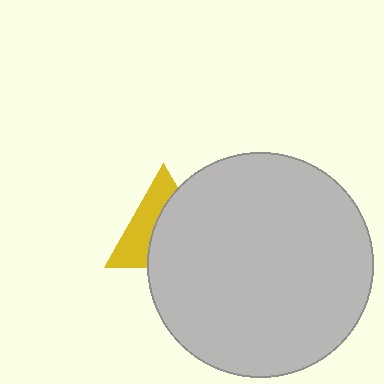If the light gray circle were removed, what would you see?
You would see the complete yellow triangle.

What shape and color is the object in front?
The object in front is a light gray circle.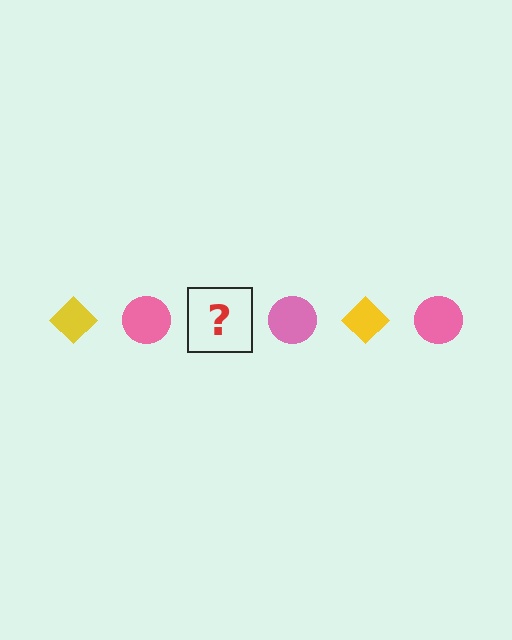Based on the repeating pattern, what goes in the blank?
The blank should be a yellow diamond.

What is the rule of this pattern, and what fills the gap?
The rule is that the pattern alternates between yellow diamond and pink circle. The gap should be filled with a yellow diamond.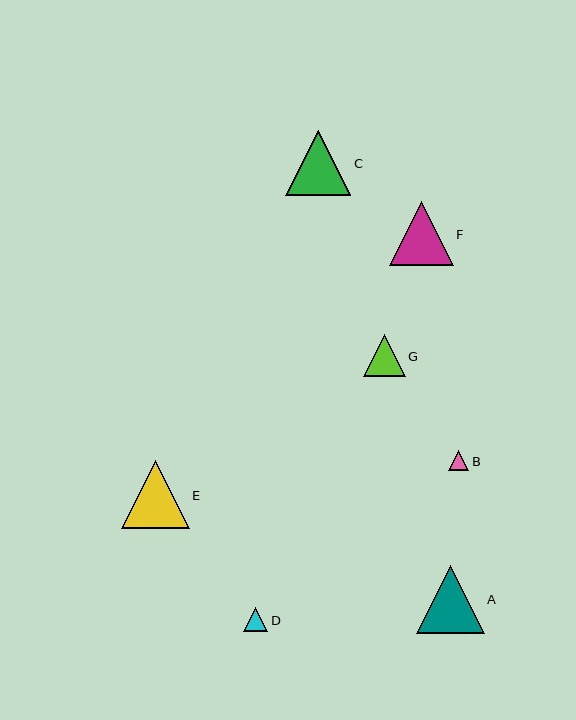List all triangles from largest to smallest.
From largest to smallest: E, A, C, F, G, D, B.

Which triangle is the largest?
Triangle E is the largest with a size of approximately 68 pixels.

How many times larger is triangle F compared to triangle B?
Triangle F is approximately 3.2 times the size of triangle B.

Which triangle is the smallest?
Triangle B is the smallest with a size of approximately 20 pixels.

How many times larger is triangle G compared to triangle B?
Triangle G is approximately 2.1 times the size of triangle B.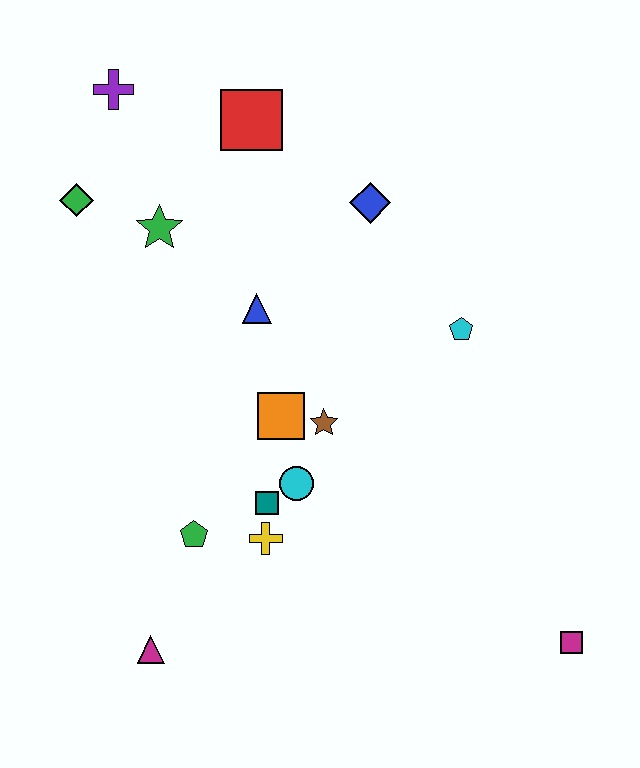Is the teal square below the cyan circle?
Yes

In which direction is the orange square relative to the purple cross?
The orange square is below the purple cross.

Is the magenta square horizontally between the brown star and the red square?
No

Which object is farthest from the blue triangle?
The magenta square is farthest from the blue triangle.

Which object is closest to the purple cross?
The green diamond is closest to the purple cross.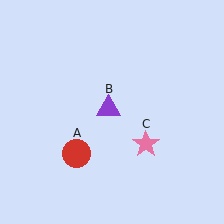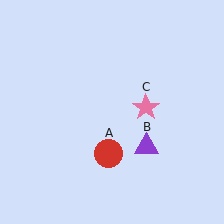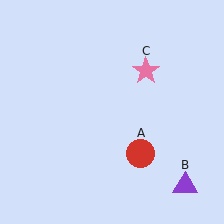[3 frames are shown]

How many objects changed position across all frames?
3 objects changed position: red circle (object A), purple triangle (object B), pink star (object C).